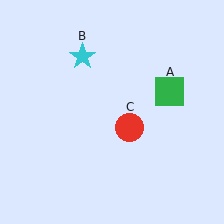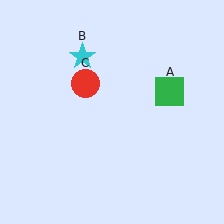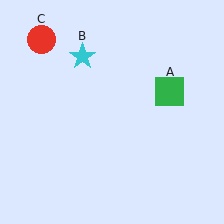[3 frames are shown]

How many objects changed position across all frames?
1 object changed position: red circle (object C).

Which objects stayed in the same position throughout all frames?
Green square (object A) and cyan star (object B) remained stationary.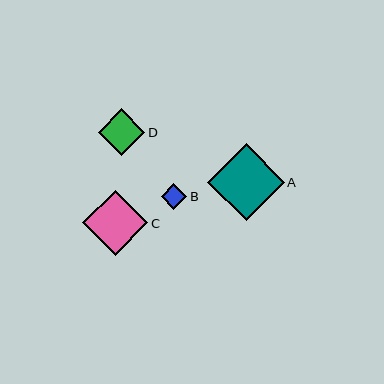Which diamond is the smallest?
Diamond B is the smallest with a size of approximately 25 pixels.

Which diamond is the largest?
Diamond A is the largest with a size of approximately 76 pixels.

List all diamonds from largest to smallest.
From largest to smallest: A, C, D, B.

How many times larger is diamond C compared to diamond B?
Diamond C is approximately 2.6 times the size of diamond B.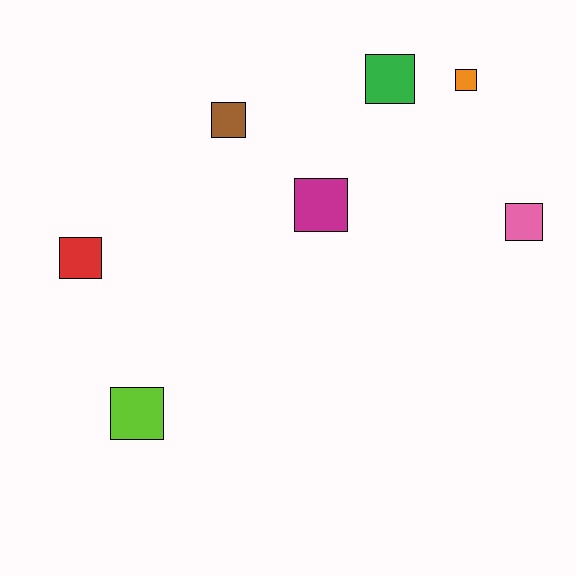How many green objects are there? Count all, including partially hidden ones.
There is 1 green object.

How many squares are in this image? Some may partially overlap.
There are 7 squares.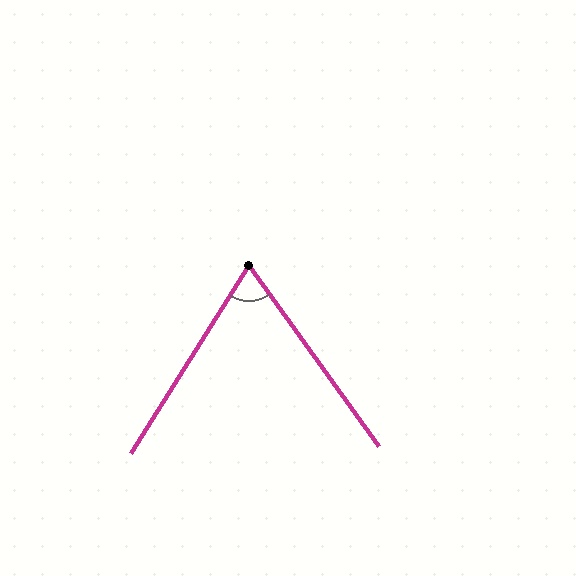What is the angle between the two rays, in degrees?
Approximately 68 degrees.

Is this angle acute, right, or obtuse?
It is acute.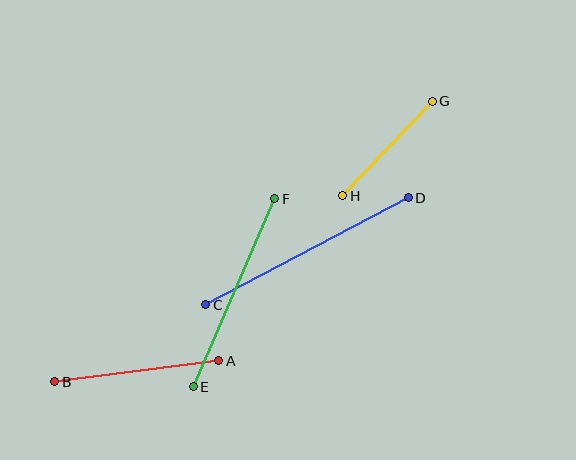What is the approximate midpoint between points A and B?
The midpoint is at approximately (137, 371) pixels.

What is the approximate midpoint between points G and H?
The midpoint is at approximately (388, 148) pixels.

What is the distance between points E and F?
The distance is approximately 205 pixels.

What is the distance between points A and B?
The distance is approximately 165 pixels.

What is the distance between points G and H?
The distance is approximately 130 pixels.